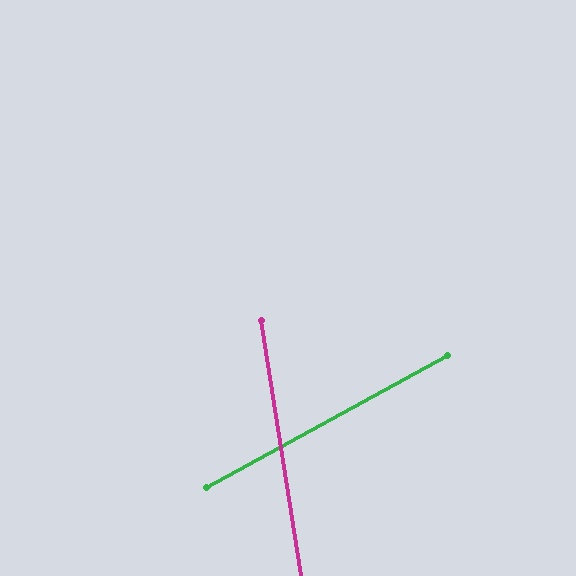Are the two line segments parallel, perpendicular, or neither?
Neither parallel nor perpendicular — they differ by about 70°.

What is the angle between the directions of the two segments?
Approximately 70 degrees.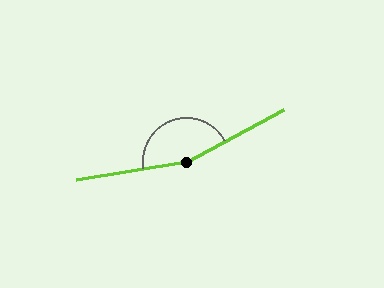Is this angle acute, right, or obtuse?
It is obtuse.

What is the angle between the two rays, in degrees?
Approximately 161 degrees.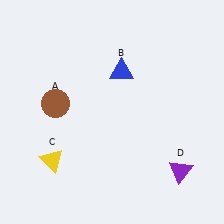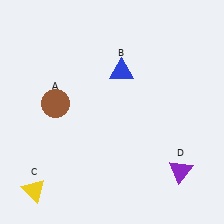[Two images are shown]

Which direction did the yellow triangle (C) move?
The yellow triangle (C) moved down.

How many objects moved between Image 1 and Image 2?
1 object moved between the two images.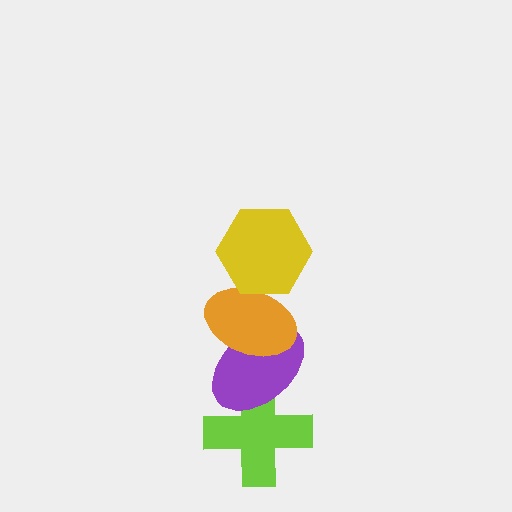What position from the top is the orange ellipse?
The orange ellipse is 2nd from the top.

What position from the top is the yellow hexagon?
The yellow hexagon is 1st from the top.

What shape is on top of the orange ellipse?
The yellow hexagon is on top of the orange ellipse.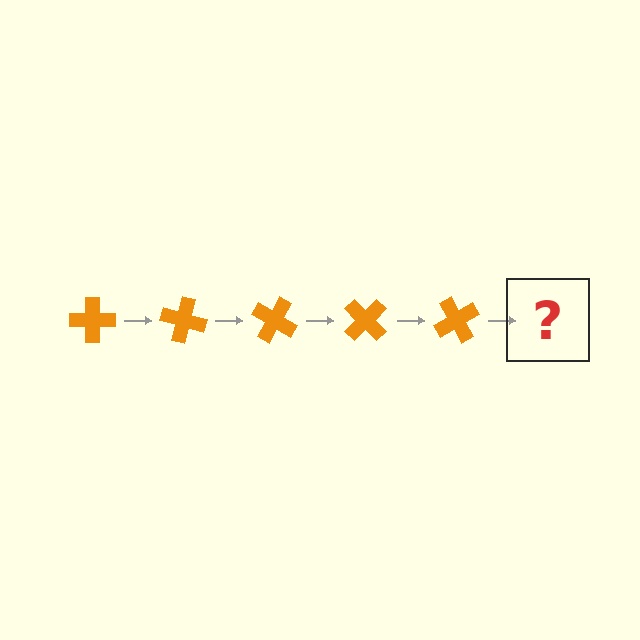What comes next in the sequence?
The next element should be an orange cross rotated 75 degrees.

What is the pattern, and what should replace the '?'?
The pattern is that the cross rotates 15 degrees each step. The '?' should be an orange cross rotated 75 degrees.